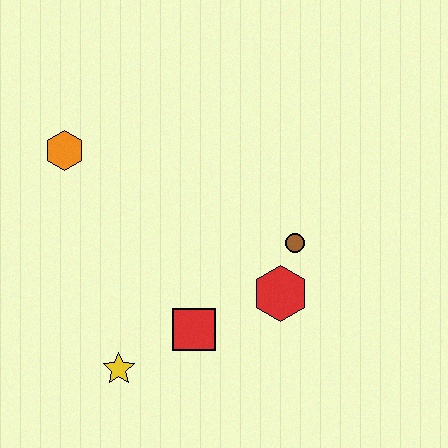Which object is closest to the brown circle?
The red hexagon is closest to the brown circle.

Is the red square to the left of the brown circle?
Yes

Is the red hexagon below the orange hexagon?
Yes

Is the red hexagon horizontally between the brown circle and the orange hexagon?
Yes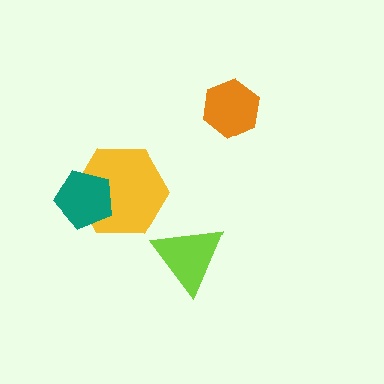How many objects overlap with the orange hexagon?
0 objects overlap with the orange hexagon.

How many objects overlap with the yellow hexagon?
1 object overlaps with the yellow hexagon.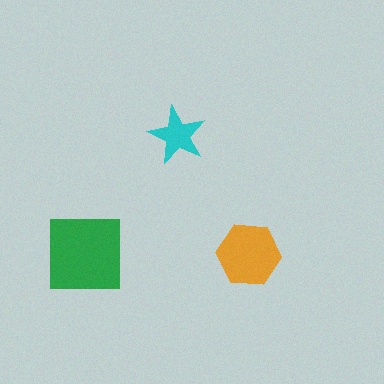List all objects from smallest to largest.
The cyan star, the orange hexagon, the green square.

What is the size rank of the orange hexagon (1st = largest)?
2nd.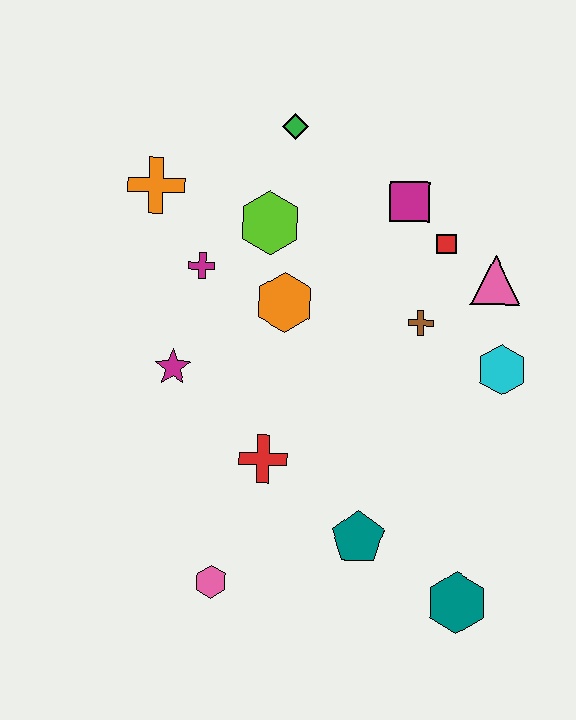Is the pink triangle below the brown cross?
No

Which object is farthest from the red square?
The pink hexagon is farthest from the red square.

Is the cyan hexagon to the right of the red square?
Yes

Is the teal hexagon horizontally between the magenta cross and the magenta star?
No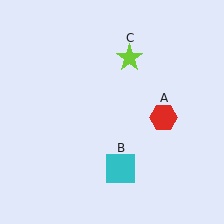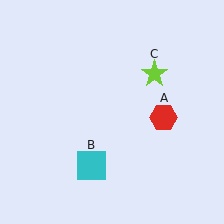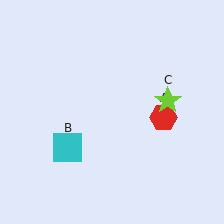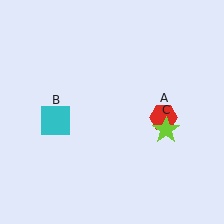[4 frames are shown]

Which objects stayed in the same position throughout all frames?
Red hexagon (object A) remained stationary.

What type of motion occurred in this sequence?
The cyan square (object B), lime star (object C) rotated clockwise around the center of the scene.